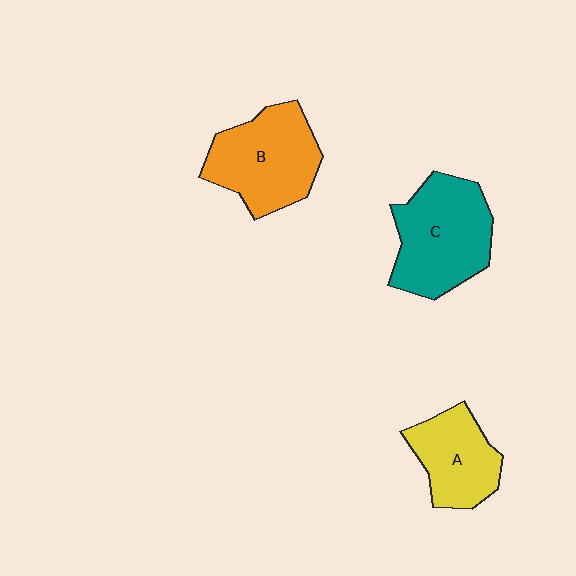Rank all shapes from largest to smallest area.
From largest to smallest: C (teal), B (orange), A (yellow).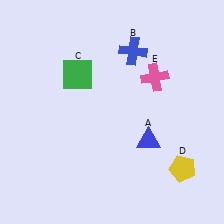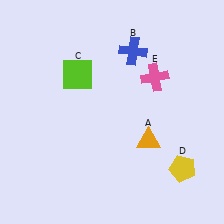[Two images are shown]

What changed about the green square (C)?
In Image 1, C is green. In Image 2, it changed to lime.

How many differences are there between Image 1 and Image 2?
There are 2 differences between the two images.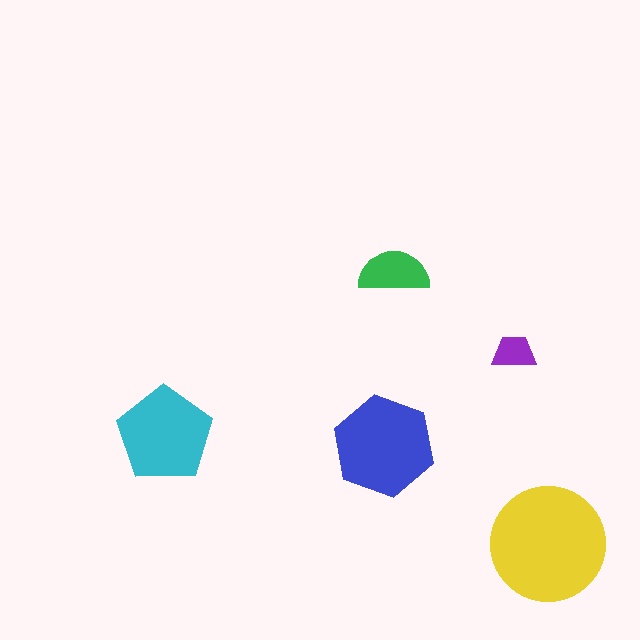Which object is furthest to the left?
The cyan pentagon is leftmost.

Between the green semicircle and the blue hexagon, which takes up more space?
The blue hexagon.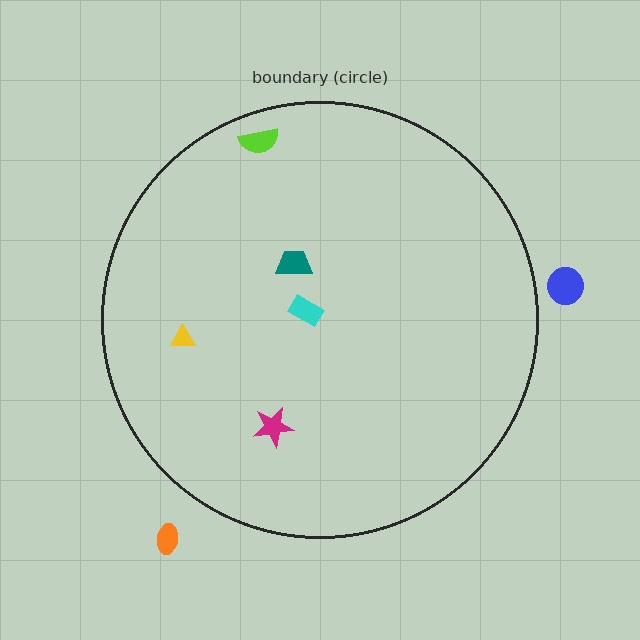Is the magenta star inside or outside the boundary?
Inside.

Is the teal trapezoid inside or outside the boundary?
Inside.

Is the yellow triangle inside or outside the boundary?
Inside.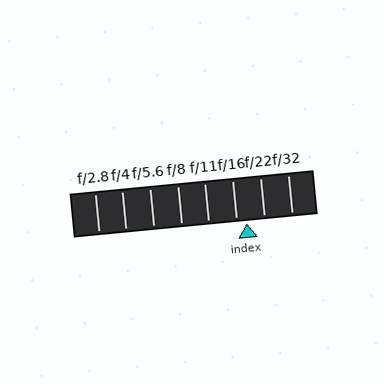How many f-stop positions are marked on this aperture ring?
There are 8 f-stop positions marked.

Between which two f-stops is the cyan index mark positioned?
The index mark is between f/16 and f/22.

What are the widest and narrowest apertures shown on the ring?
The widest aperture shown is f/2.8 and the narrowest is f/32.